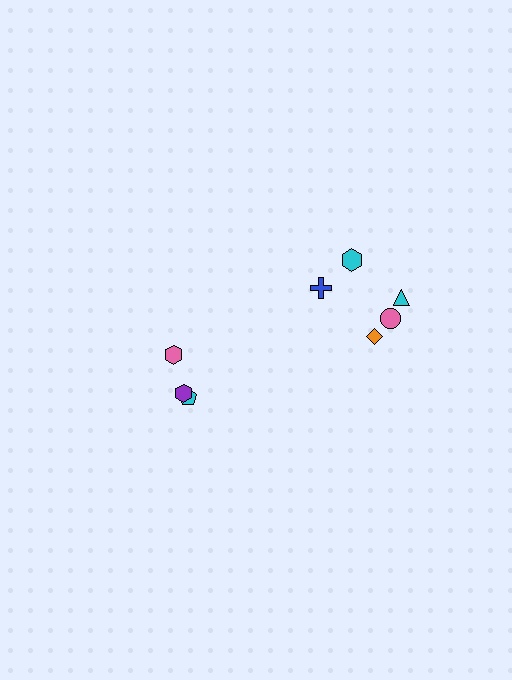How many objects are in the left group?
There are 3 objects.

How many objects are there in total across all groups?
There are 8 objects.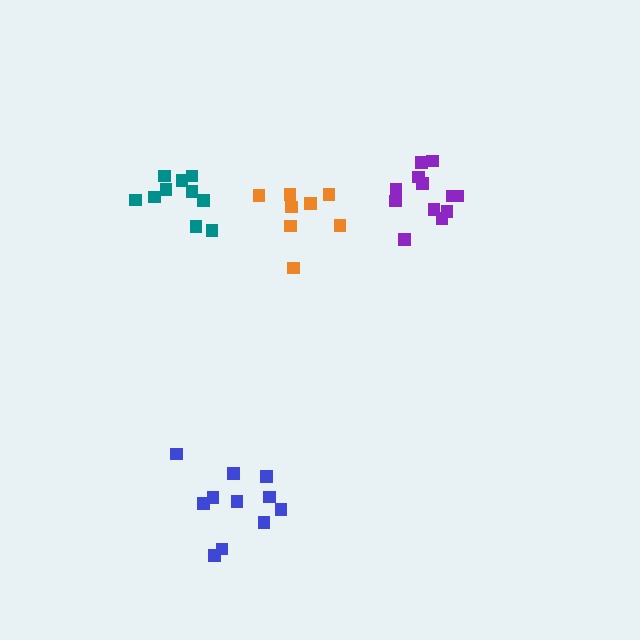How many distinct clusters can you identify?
There are 4 distinct clusters.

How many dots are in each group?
Group 1: 12 dots, Group 2: 8 dots, Group 3: 11 dots, Group 4: 10 dots (41 total).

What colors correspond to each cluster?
The clusters are colored: purple, orange, blue, teal.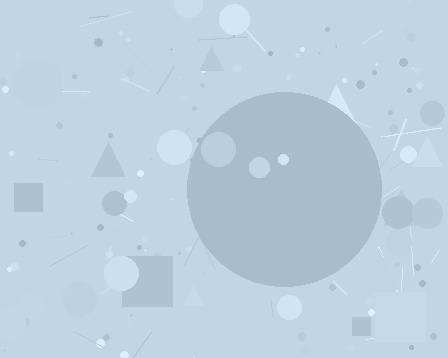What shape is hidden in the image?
A circle is hidden in the image.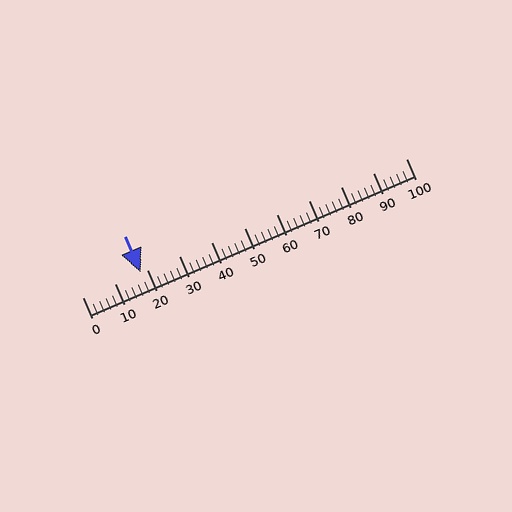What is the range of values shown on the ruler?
The ruler shows values from 0 to 100.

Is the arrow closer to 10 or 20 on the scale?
The arrow is closer to 20.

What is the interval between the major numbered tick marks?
The major tick marks are spaced 10 units apart.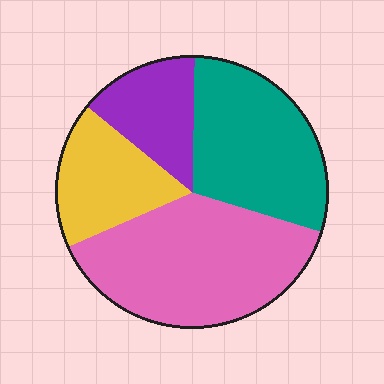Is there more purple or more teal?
Teal.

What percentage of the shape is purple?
Purple covers roughly 15% of the shape.